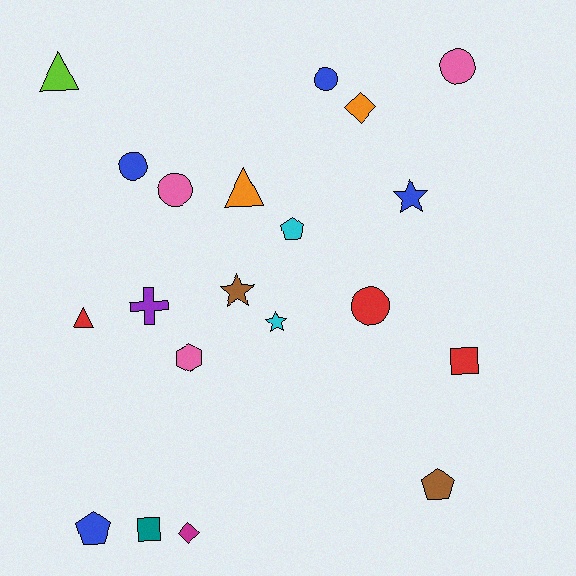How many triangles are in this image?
There are 3 triangles.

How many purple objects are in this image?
There is 1 purple object.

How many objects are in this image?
There are 20 objects.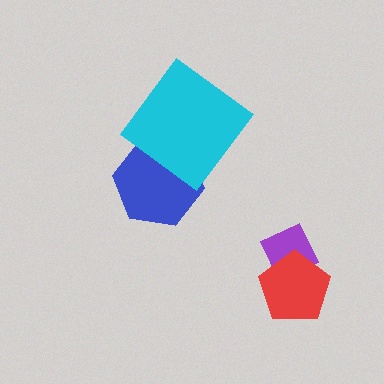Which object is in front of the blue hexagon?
The cyan diamond is in front of the blue hexagon.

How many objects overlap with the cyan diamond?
1 object overlaps with the cyan diamond.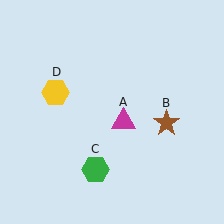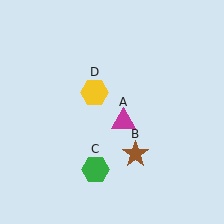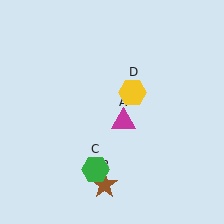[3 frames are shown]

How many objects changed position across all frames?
2 objects changed position: brown star (object B), yellow hexagon (object D).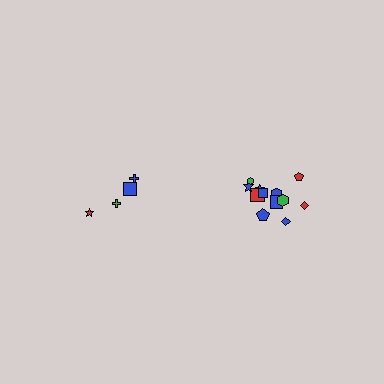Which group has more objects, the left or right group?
The right group.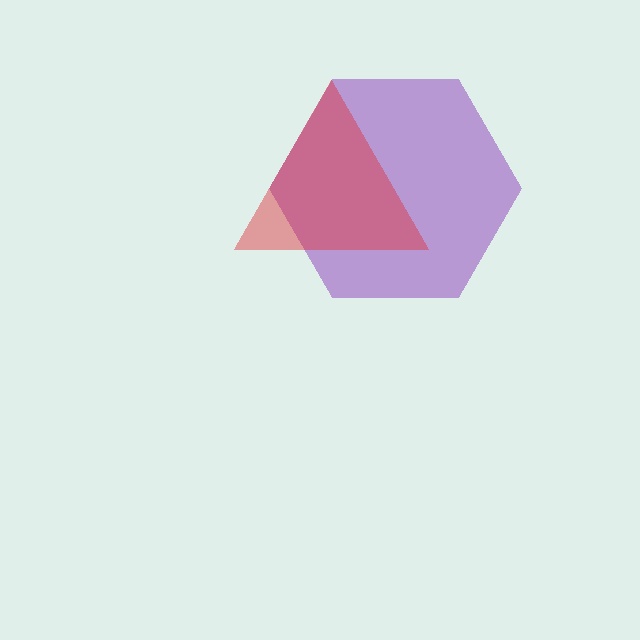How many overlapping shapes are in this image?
There are 2 overlapping shapes in the image.